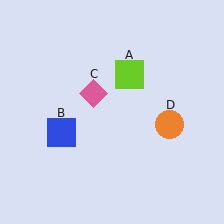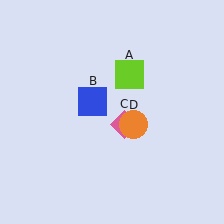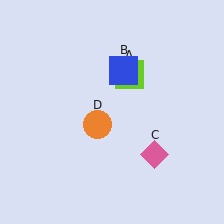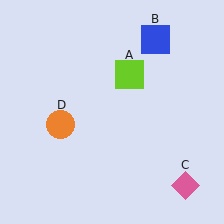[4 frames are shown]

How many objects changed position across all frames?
3 objects changed position: blue square (object B), pink diamond (object C), orange circle (object D).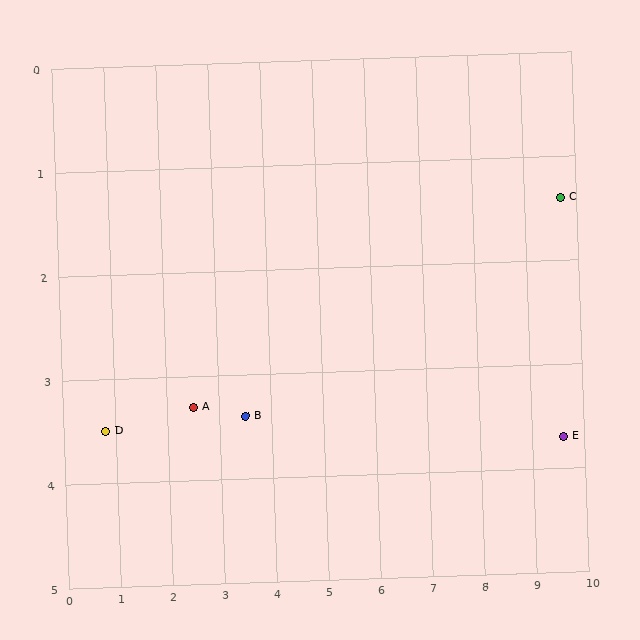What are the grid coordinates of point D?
Point D is at approximately (0.8, 3.5).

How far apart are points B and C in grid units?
Points B and C are about 6.5 grid units apart.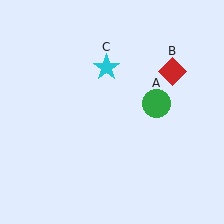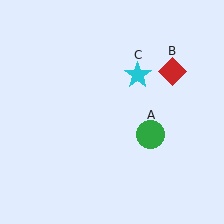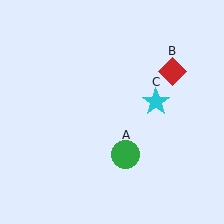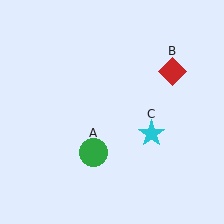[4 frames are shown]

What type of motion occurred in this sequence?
The green circle (object A), cyan star (object C) rotated clockwise around the center of the scene.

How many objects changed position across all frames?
2 objects changed position: green circle (object A), cyan star (object C).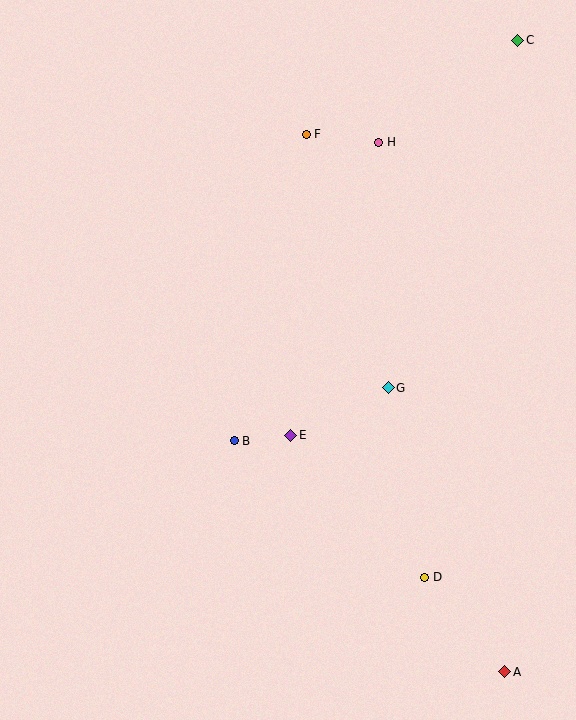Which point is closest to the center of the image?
Point E at (291, 435) is closest to the center.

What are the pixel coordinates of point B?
Point B is at (234, 441).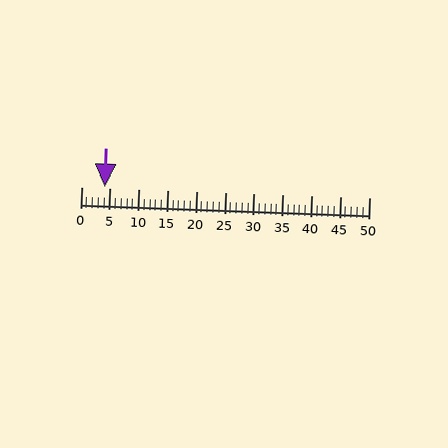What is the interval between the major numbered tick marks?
The major tick marks are spaced 5 units apart.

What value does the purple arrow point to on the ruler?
The purple arrow points to approximately 4.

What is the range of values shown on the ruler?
The ruler shows values from 0 to 50.